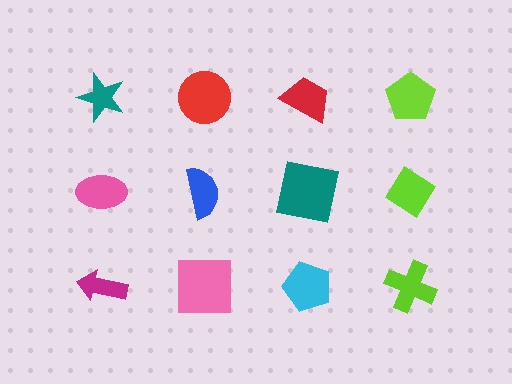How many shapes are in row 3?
4 shapes.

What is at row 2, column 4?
A lime diamond.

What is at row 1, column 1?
A teal star.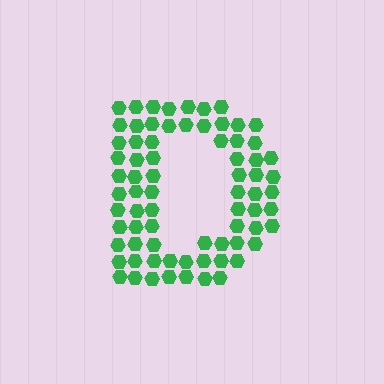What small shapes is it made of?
It is made of small hexagons.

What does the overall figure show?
The overall figure shows the letter D.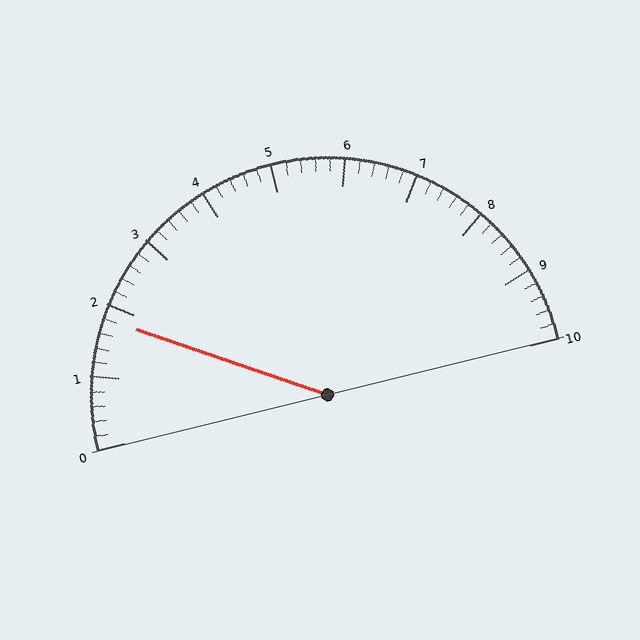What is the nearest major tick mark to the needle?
The nearest major tick mark is 2.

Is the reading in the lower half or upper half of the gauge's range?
The reading is in the lower half of the range (0 to 10).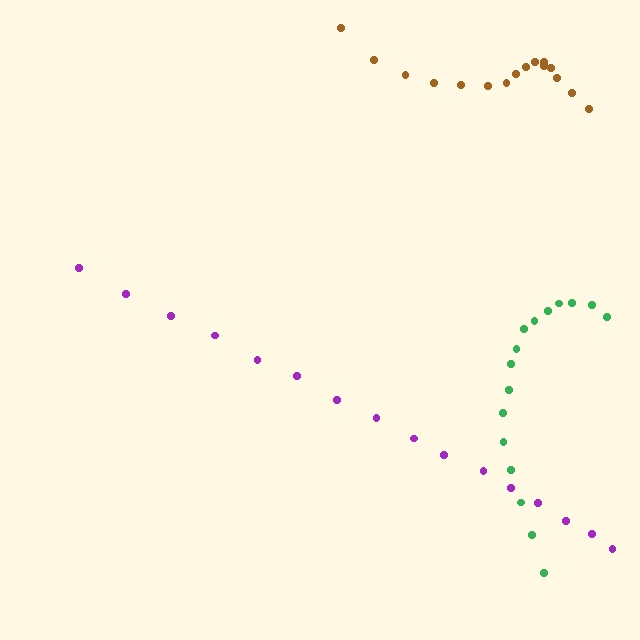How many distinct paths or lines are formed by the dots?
There are 3 distinct paths.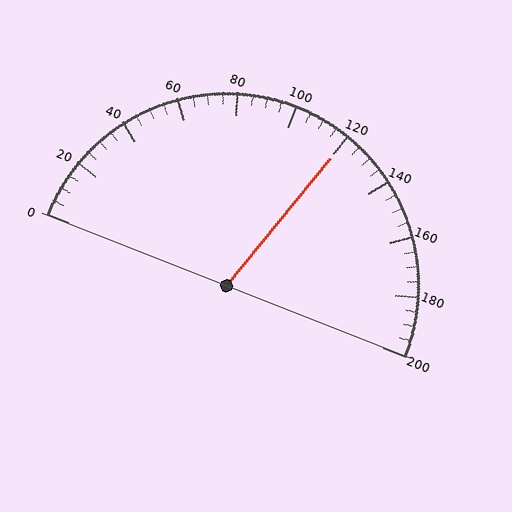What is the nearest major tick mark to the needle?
The nearest major tick mark is 120.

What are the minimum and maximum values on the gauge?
The gauge ranges from 0 to 200.